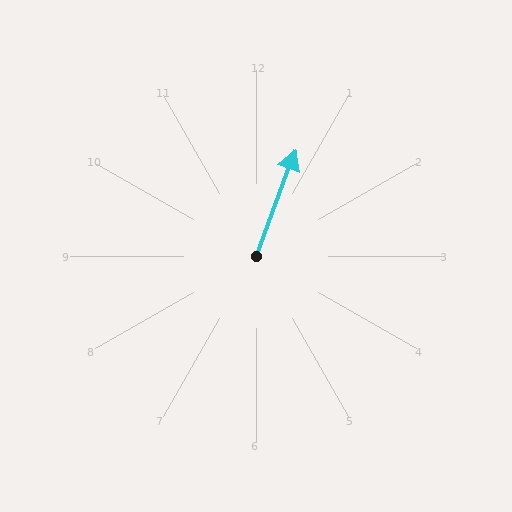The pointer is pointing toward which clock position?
Roughly 1 o'clock.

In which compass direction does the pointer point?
North.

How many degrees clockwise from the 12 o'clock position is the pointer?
Approximately 20 degrees.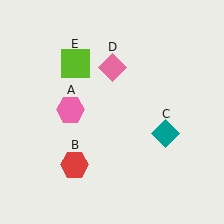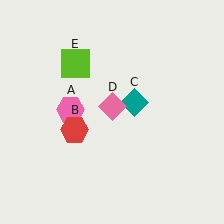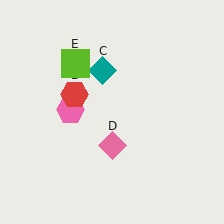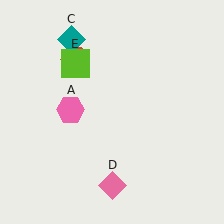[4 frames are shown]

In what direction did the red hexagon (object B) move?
The red hexagon (object B) moved up.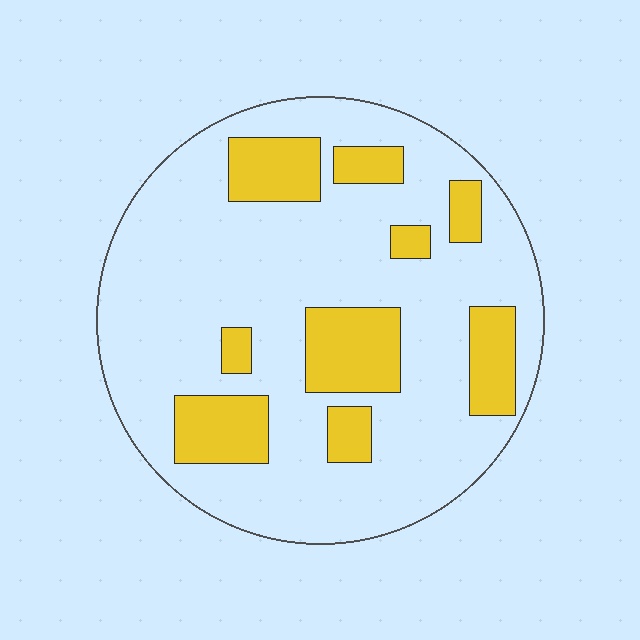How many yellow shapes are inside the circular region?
9.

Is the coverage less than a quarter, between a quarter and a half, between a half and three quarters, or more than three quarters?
Less than a quarter.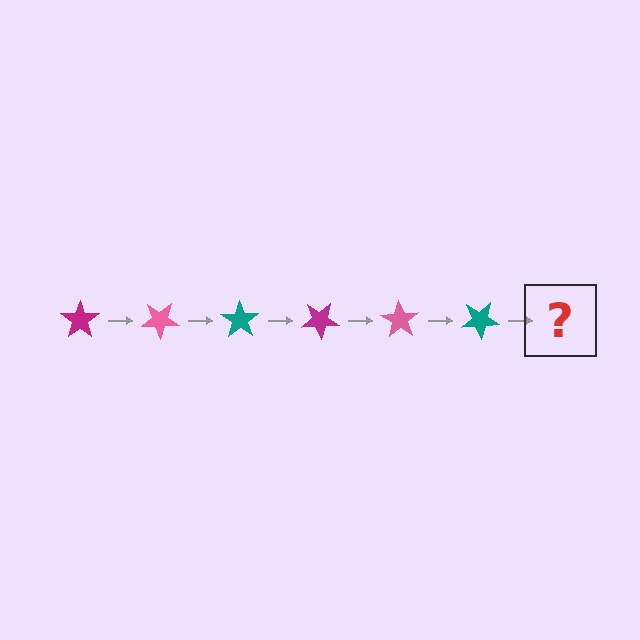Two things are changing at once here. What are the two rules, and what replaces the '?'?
The two rules are that it rotates 35 degrees each step and the color cycles through magenta, pink, and teal. The '?' should be a magenta star, rotated 210 degrees from the start.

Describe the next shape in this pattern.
It should be a magenta star, rotated 210 degrees from the start.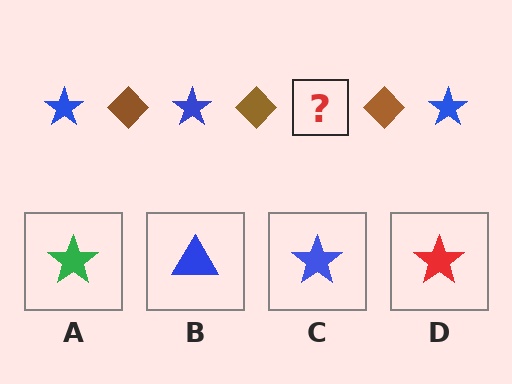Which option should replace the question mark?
Option C.